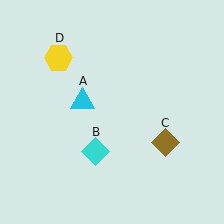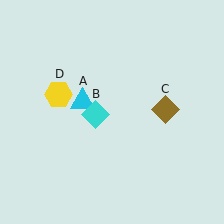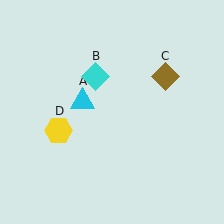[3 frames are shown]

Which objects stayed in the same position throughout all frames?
Cyan triangle (object A) remained stationary.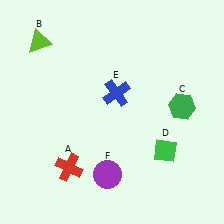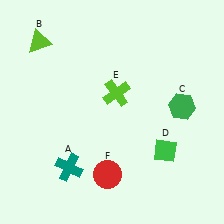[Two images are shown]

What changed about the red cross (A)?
In Image 1, A is red. In Image 2, it changed to teal.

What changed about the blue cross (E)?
In Image 1, E is blue. In Image 2, it changed to lime.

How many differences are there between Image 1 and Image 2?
There are 3 differences between the two images.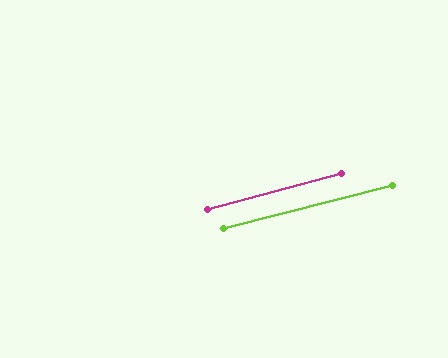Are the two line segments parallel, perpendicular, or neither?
Parallel — their directions differ by only 0.8°.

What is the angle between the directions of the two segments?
Approximately 1 degree.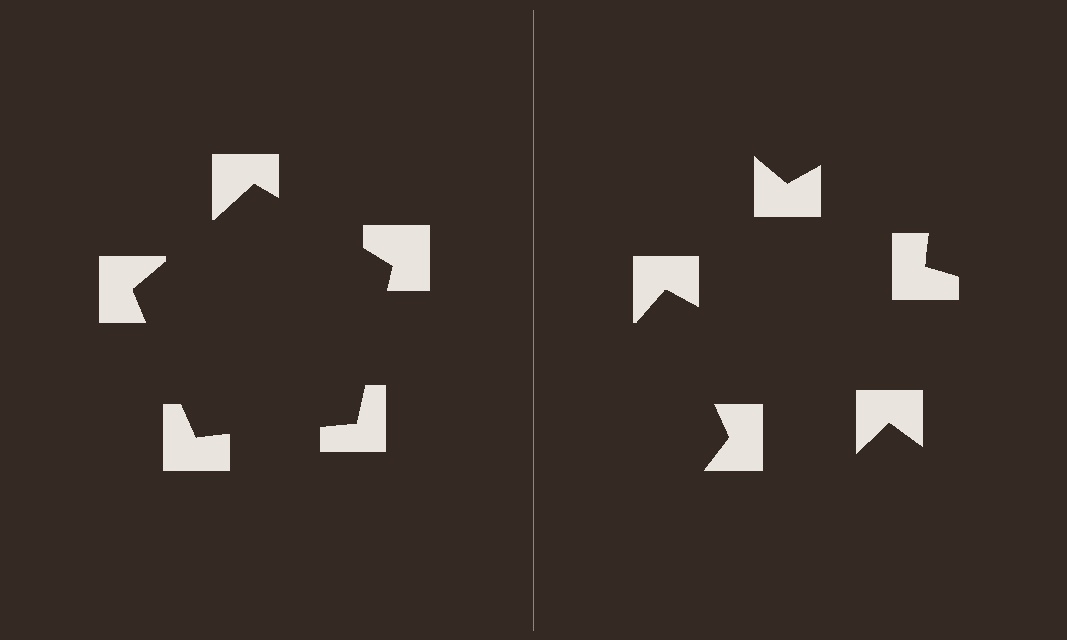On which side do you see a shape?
An illusory pentagon appears on the left side. On the right side the wedge cuts are rotated, so no coherent shape forms.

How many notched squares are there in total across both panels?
10 — 5 on each side.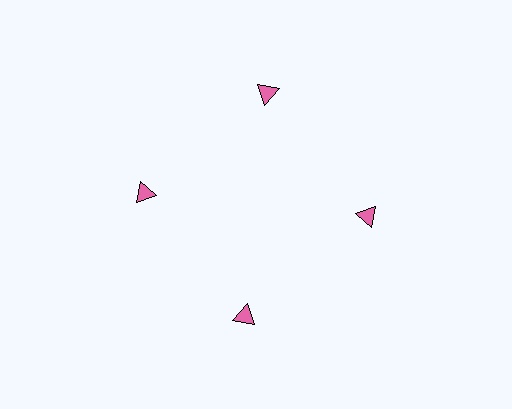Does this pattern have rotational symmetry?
Yes, this pattern has 4-fold rotational symmetry. It looks the same after rotating 90 degrees around the center.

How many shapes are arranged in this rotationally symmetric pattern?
There are 4 shapes, arranged in 4 groups of 1.